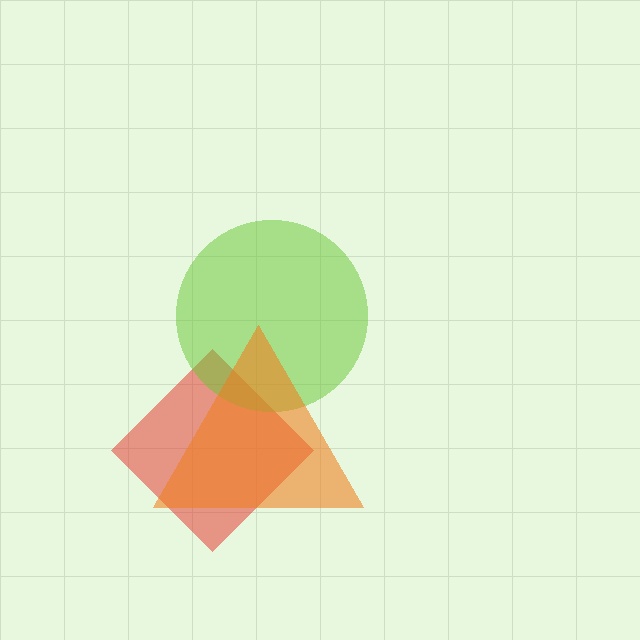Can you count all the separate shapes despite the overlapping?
Yes, there are 3 separate shapes.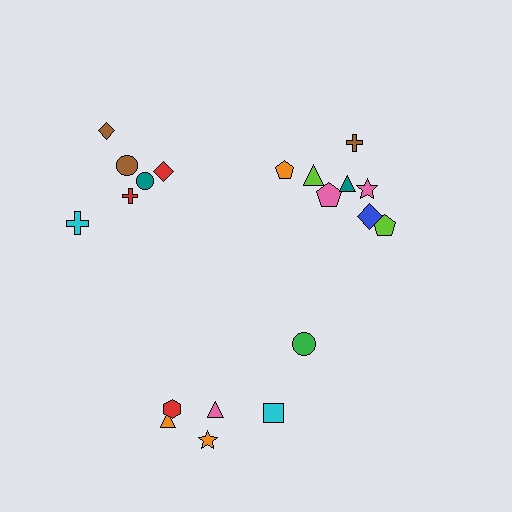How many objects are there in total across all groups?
There are 20 objects.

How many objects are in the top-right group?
There are 8 objects.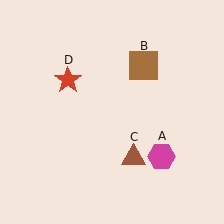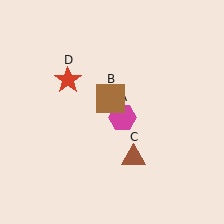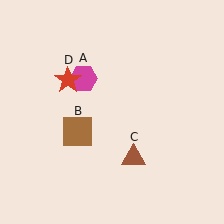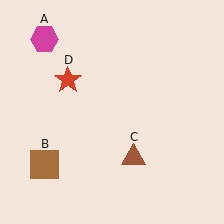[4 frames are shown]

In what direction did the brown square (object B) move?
The brown square (object B) moved down and to the left.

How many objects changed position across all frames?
2 objects changed position: magenta hexagon (object A), brown square (object B).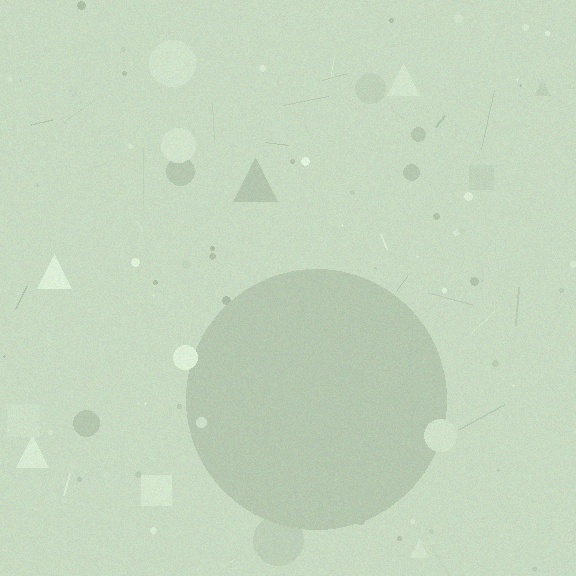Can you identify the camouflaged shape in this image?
The camouflaged shape is a circle.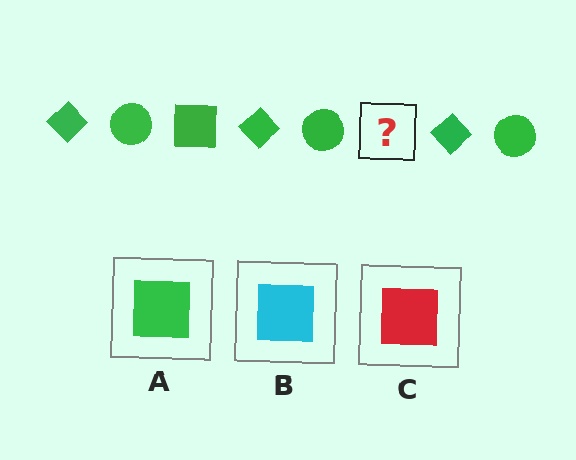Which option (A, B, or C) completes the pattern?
A.